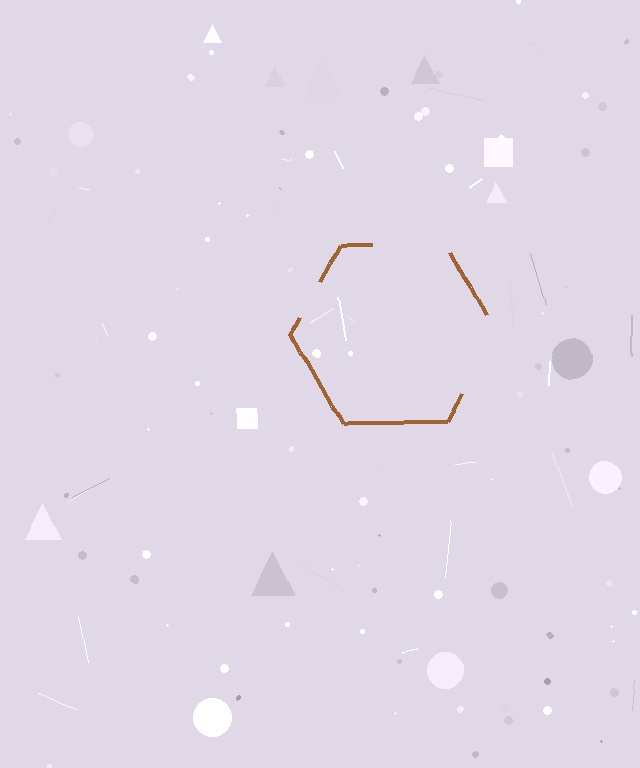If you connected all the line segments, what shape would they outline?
They would outline a hexagon.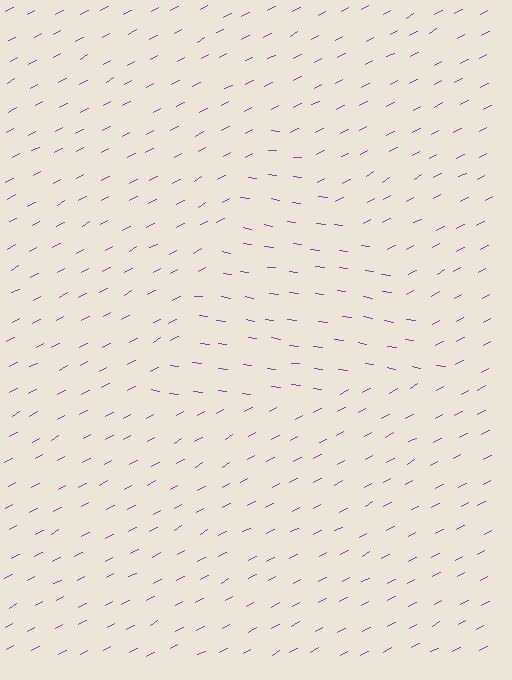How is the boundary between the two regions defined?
The boundary is defined purely by a change in line orientation (approximately 36 degrees difference). All lines are the same color and thickness.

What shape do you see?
I see a triangle.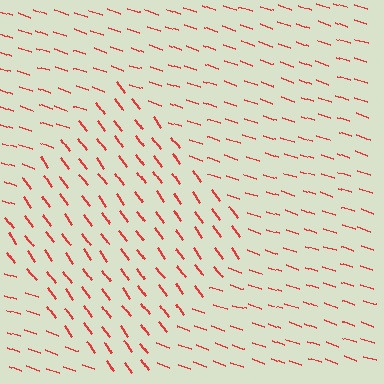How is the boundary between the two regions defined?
The boundary is defined purely by a change in line orientation (approximately 35 degrees difference). All lines are the same color and thickness.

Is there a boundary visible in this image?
Yes, there is a texture boundary formed by a change in line orientation.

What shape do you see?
I see a diamond.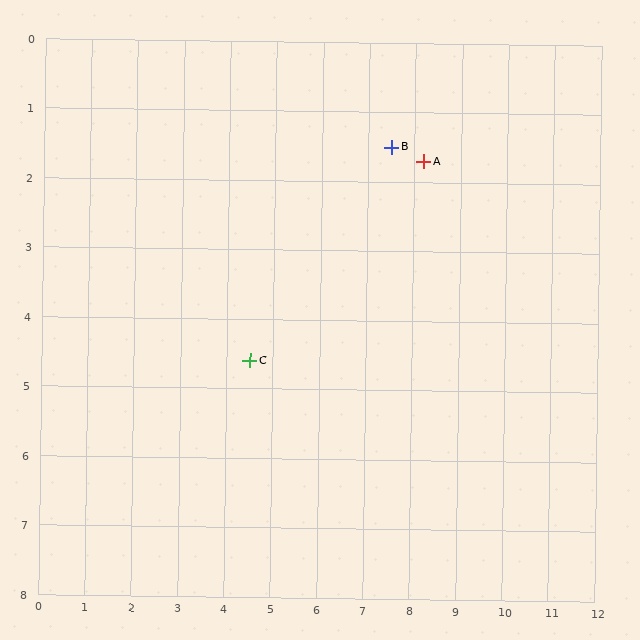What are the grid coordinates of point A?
Point A is at approximately (8.2, 1.7).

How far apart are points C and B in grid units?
Points C and B are about 4.3 grid units apart.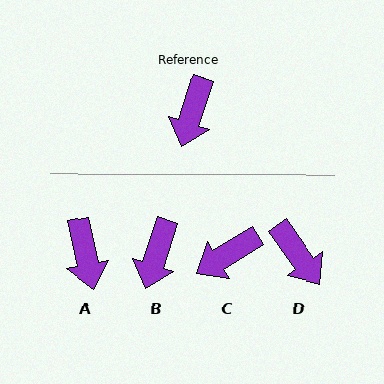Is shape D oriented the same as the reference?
No, it is off by about 53 degrees.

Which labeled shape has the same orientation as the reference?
B.